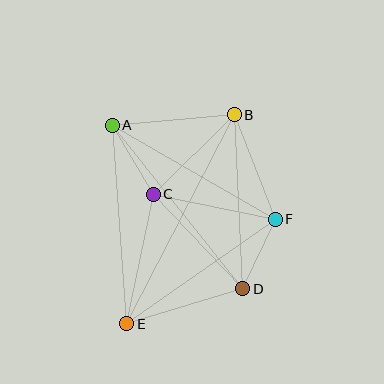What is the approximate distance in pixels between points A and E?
The distance between A and E is approximately 199 pixels.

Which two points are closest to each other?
Points D and F are closest to each other.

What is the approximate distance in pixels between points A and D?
The distance between A and D is approximately 209 pixels.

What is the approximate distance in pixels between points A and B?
The distance between A and B is approximately 123 pixels.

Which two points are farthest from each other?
Points B and E are farthest from each other.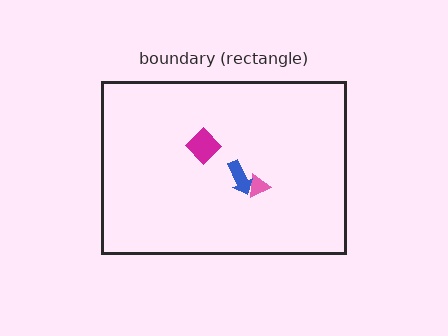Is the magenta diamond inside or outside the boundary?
Inside.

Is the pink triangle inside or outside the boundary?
Inside.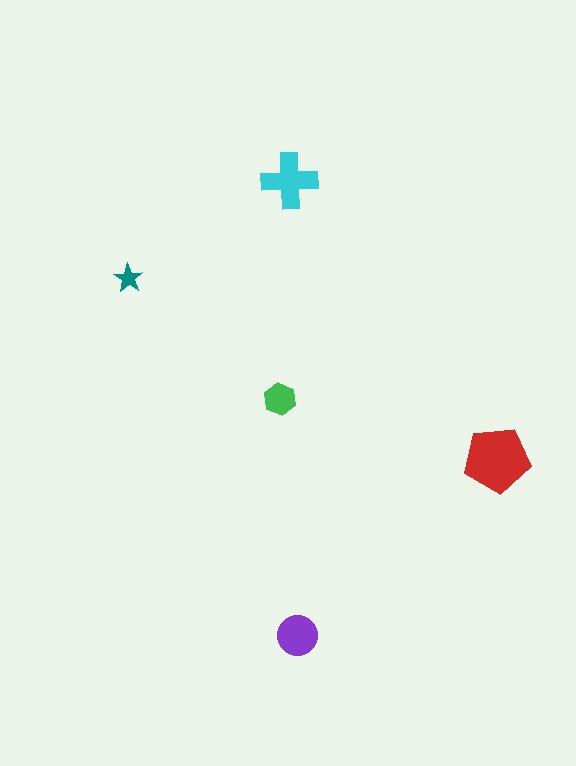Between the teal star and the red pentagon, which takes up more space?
The red pentagon.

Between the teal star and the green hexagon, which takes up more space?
The green hexagon.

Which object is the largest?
The red pentagon.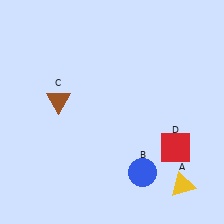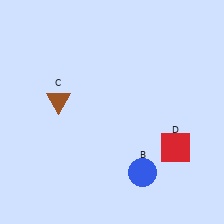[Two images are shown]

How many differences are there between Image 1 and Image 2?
There is 1 difference between the two images.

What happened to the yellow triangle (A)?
The yellow triangle (A) was removed in Image 2. It was in the bottom-right area of Image 1.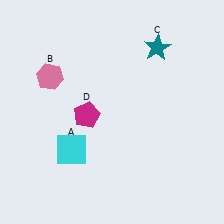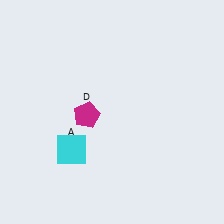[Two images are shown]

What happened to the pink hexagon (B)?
The pink hexagon (B) was removed in Image 2. It was in the top-left area of Image 1.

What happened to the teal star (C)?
The teal star (C) was removed in Image 2. It was in the top-right area of Image 1.